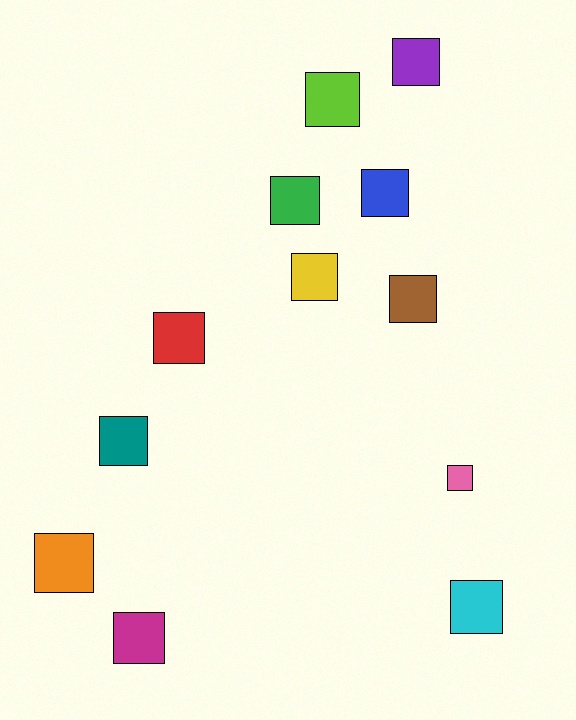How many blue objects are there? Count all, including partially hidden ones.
There is 1 blue object.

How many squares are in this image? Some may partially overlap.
There are 12 squares.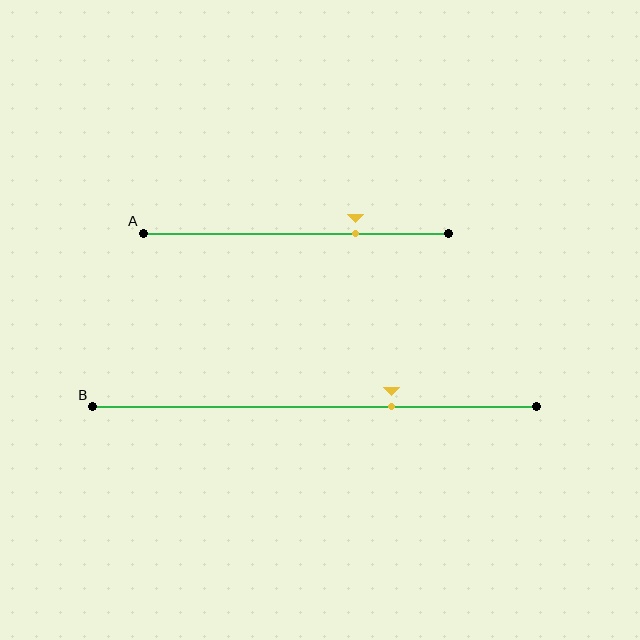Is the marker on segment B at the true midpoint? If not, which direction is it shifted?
No, the marker on segment B is shifted to the right by about 17% of the segment length.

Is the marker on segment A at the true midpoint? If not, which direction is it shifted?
No, the marker on segment A is shifted to the right by about 19% of the segment length.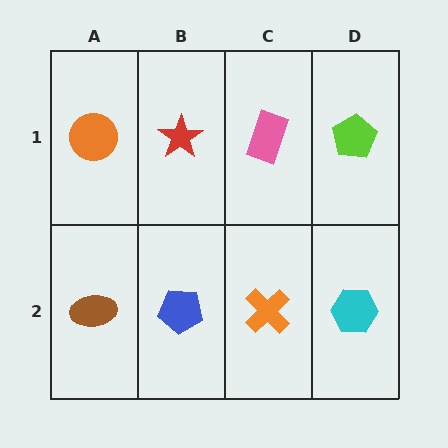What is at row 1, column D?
A lime pentagon.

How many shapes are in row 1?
4 shapes.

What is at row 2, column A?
A brown ellipse.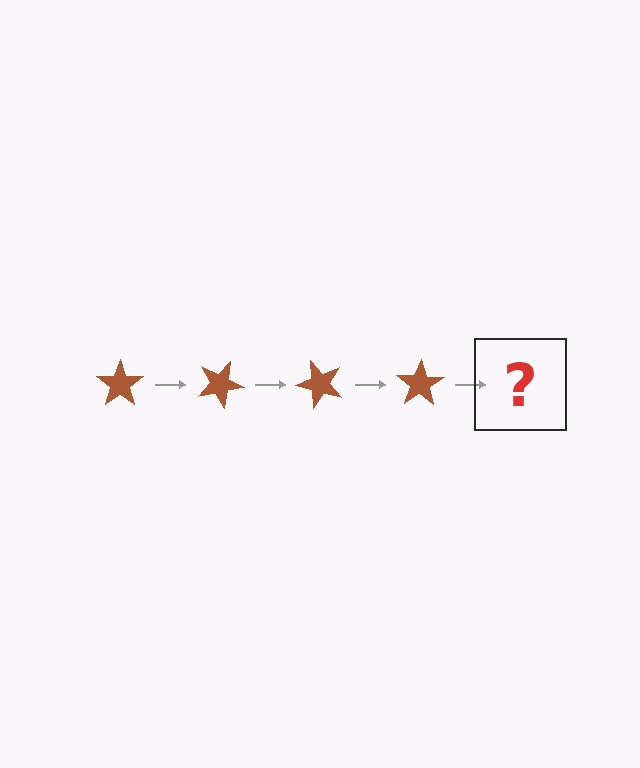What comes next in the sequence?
The next element should be a brown star rotated 100 degrees.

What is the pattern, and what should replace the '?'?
The pattern is that the star rotates 25 degrees each step. The '?' should be a brown star rotated 100 degrees.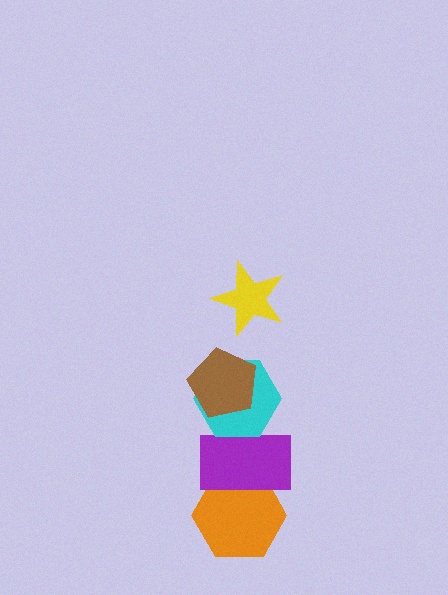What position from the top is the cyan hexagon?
The cyan hexagon is 3rd from the top.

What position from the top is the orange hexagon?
The orange hexagon is 5th from the top.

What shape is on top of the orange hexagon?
The purple rectangle is on top of the orange hexagon.